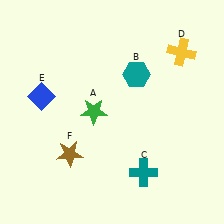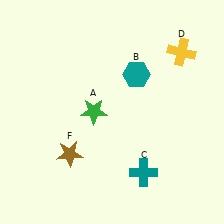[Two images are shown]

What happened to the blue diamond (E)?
The blue diamond (E) was removed in Image 2. It was in the top-left area of Image 1.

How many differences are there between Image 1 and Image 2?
There is 1 difference between the two images.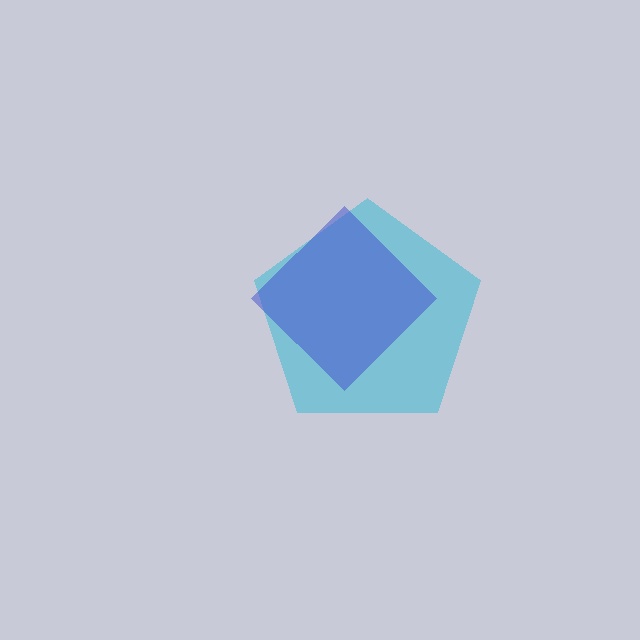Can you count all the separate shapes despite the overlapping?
Yes, there are 2 separate shapes.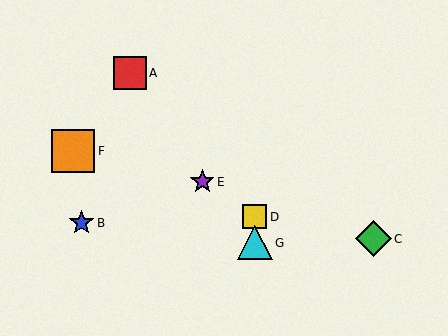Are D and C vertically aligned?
No, D is at x≈255 and C is at x≈373.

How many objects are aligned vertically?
2 objects (D, G) are aligned vertically.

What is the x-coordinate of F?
Object F is at x≈73.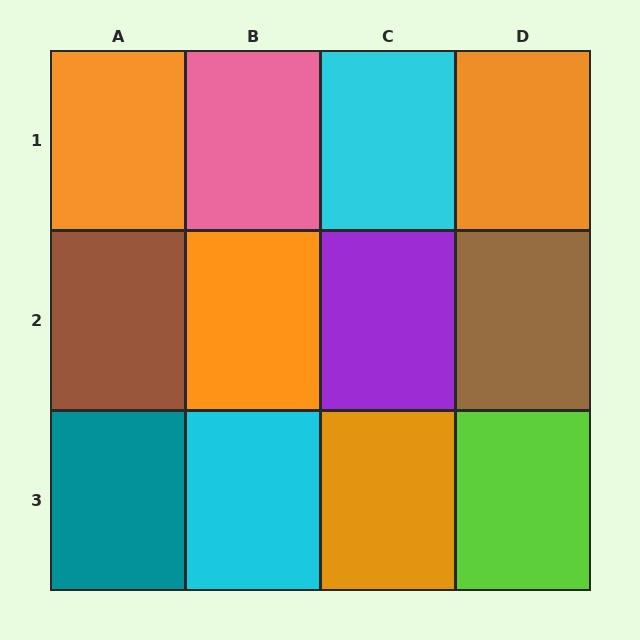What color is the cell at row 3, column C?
Orange.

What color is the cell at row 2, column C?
Purple.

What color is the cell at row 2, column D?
Brown.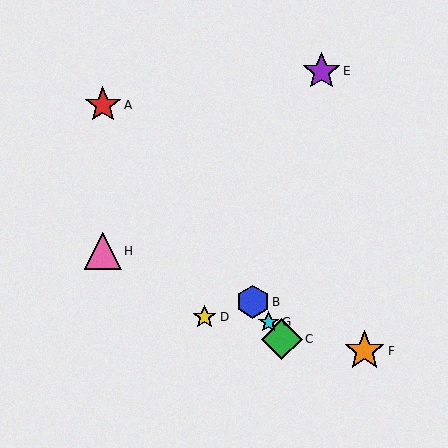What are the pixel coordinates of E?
Object E is at (321, 71).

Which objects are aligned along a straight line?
Objects A, B, C, G are aligned along a straight line.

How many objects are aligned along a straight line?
4 objects (A, B, C, G) are aligned along a straight line.